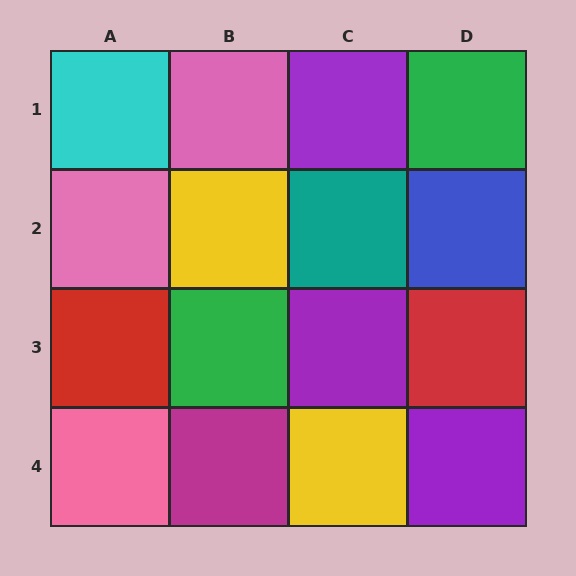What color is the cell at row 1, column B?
Pink.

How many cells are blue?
1 cell is blue.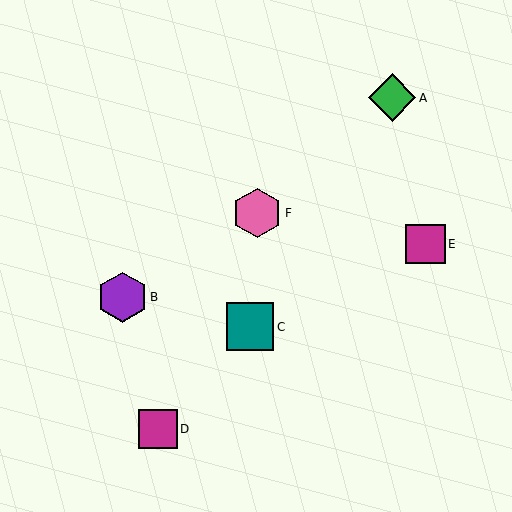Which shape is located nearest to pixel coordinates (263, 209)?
The pink hexagon (labeled F) at (257, 213) is nearest to that location.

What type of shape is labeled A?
Shape A is a green diamond.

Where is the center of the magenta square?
The center of the magenta square is at (426, 244).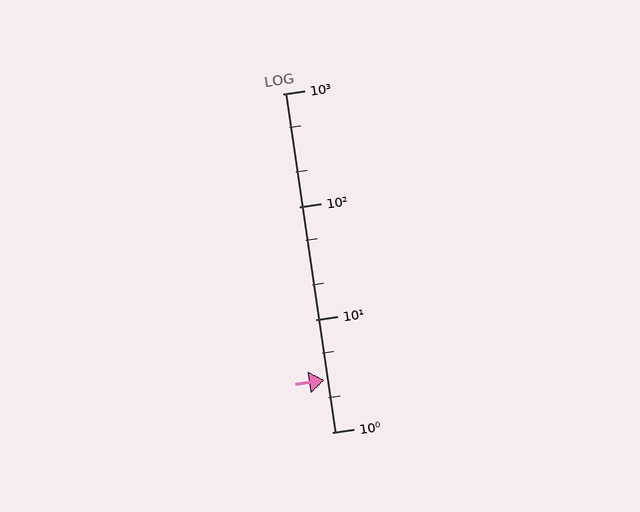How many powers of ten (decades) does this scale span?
The scale spans 3 decades, from 1 to 1000.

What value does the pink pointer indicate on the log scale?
The pointer indicates approximately 2.9.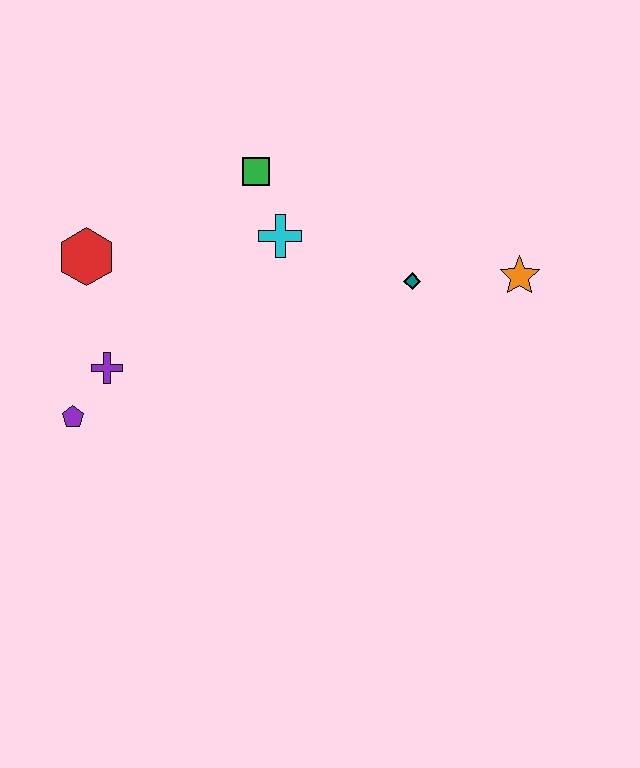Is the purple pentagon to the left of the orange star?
Yes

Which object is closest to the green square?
The cyan cross is closest to the green square.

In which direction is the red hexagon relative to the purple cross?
The red hexagon is above the purple cross.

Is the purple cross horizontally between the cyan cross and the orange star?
No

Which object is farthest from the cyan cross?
The purple pentagon is farthest from the cyan cross.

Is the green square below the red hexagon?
No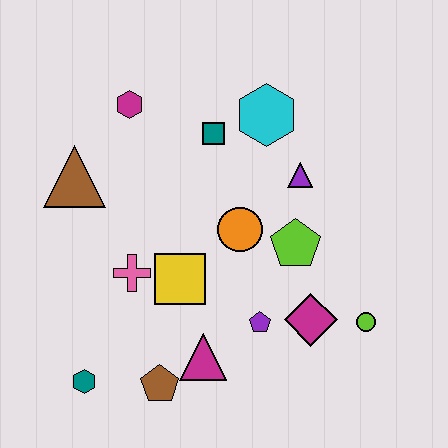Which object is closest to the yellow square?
The pink cross is closest to the yellow square.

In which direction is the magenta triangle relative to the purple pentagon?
The magenta triangle is to the left of the purple pentagon.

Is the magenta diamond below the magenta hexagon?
Yes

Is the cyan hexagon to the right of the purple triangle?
No